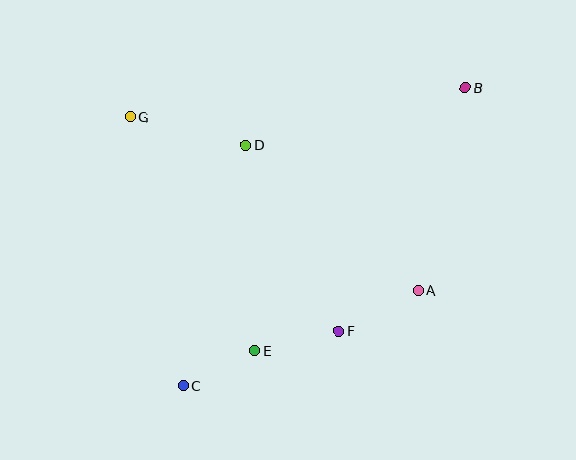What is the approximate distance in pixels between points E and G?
The distance between E and G is approximately 264 pixels.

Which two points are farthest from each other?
Points B and C are farthest from each other.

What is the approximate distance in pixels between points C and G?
The distance between C and G is approximately 274 pixels.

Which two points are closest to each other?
Points C and E are closest to each other.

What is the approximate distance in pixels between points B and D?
The distance between B and D is approximately 227 pixels.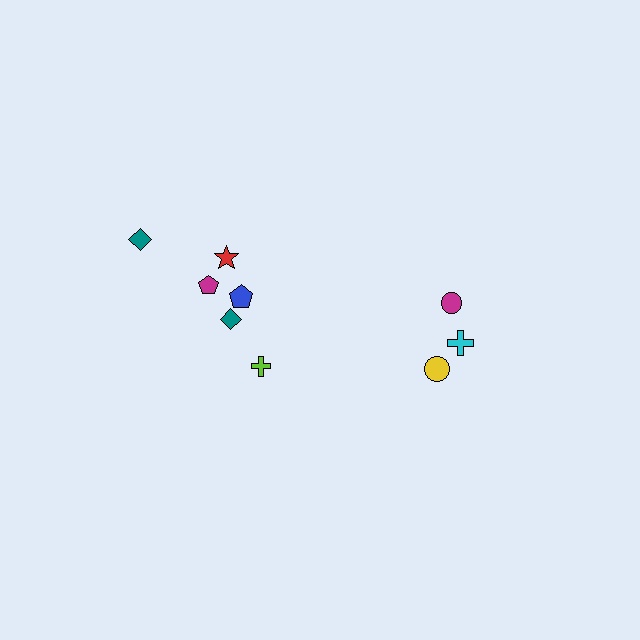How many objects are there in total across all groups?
There are 9 objects.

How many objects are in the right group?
There are 3 objects.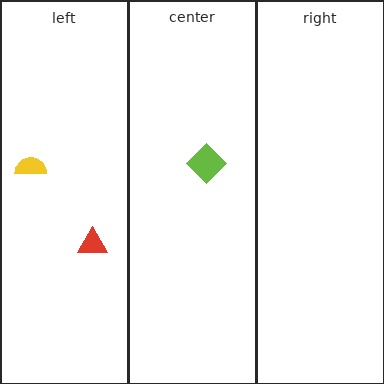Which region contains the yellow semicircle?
The left region.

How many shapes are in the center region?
1.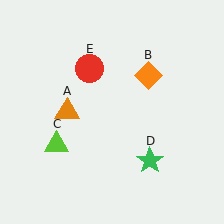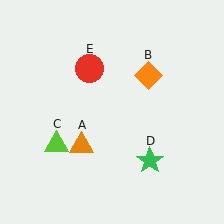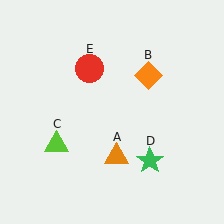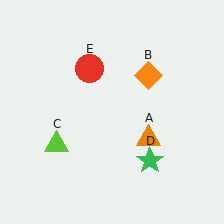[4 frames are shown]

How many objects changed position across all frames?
1 object changed position: orange triangle (object A).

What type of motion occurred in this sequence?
The orange triangle (object A) rotated counterclockwise around the center of the scene.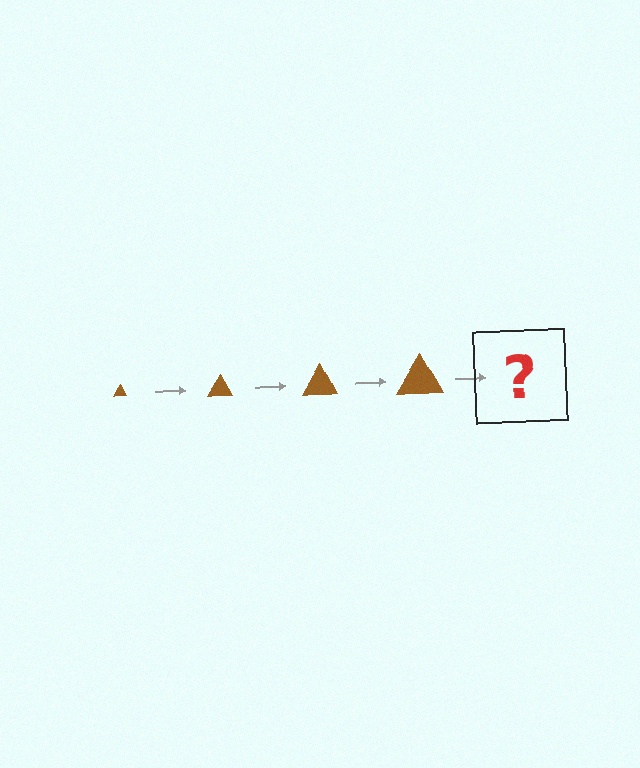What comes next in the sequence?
The next element should be a brown triangle, larger than the previous one.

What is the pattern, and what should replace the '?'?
The pattern is that the triangle gets progressively larger each step. The '?' should be a brown triangle, larger than the previous one.